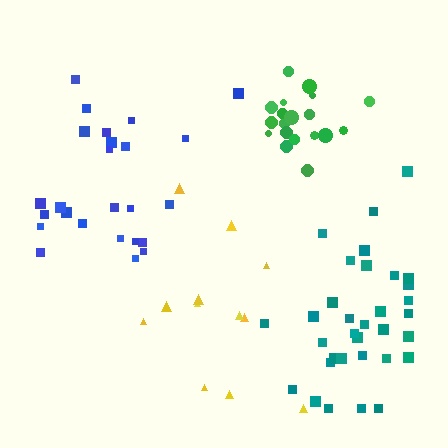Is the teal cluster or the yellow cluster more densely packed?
Teal.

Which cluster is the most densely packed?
Green.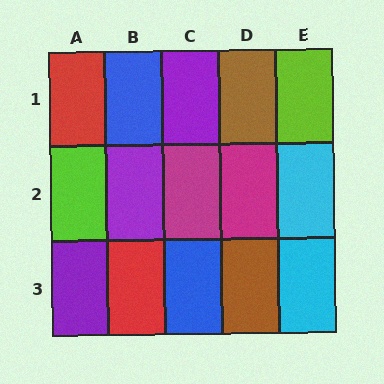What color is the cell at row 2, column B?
Purple.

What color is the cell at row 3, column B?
Red.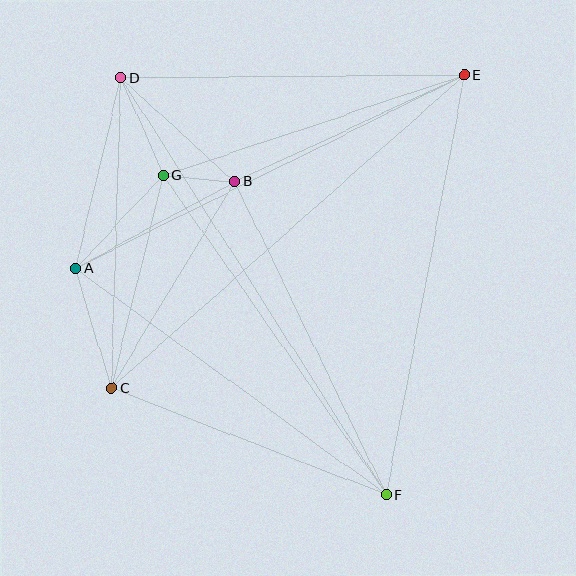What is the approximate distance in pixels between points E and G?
The distance between E and G is approximately 317 pixels.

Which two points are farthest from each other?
Points D and F are farthest from each other.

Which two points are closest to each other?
Points B and G are closest to each other.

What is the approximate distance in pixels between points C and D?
The distance between C and D is approximately 311 pixels.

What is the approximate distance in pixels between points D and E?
The distance between D and E is approximately 344 pixels.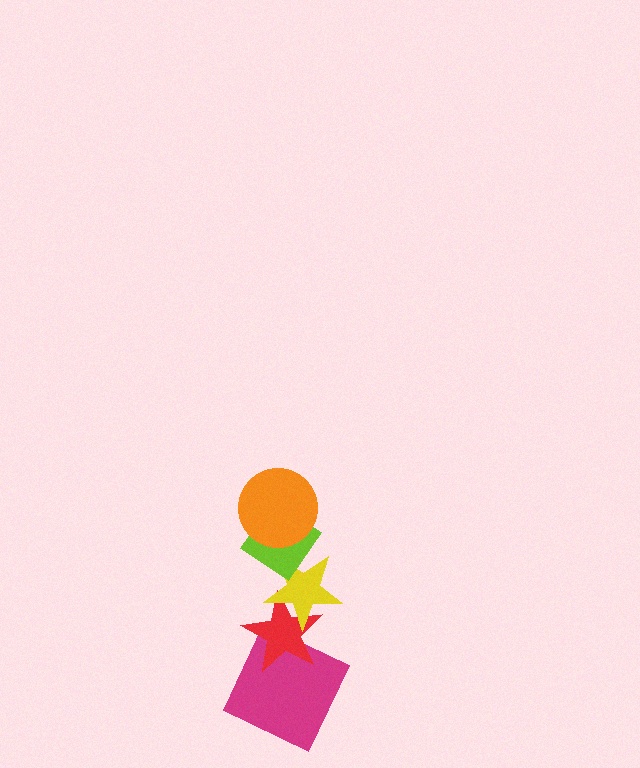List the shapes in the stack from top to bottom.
From top to bottom: the orange circle, the lime diamond, the yellow star, the red star, the magenta square.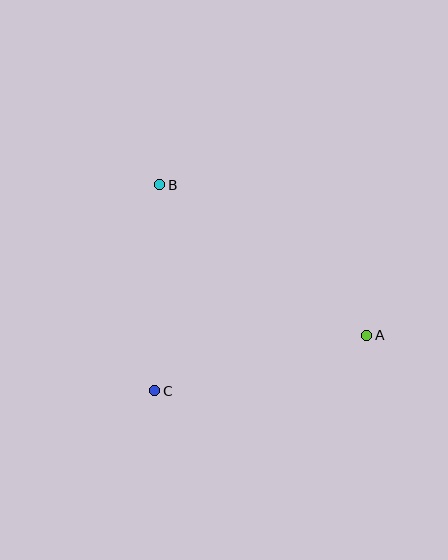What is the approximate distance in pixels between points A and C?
The distance between A and C is approximately 219 pixels.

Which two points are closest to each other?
Points B and C are closest to each other.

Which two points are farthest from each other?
Points A and B are farthest from each other.